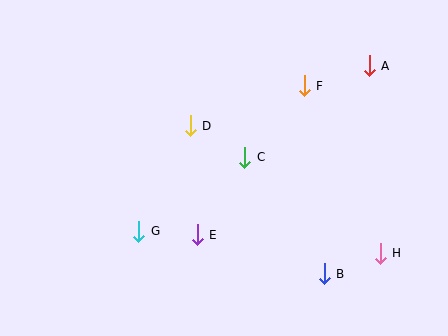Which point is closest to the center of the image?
Point C at (245, 157) is closest to the center.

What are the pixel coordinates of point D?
Point D is at (190, 126).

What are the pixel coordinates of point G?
Point G is at (139, 231).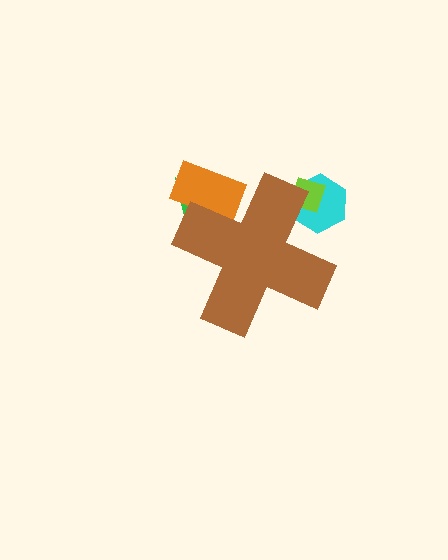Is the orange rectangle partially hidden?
Yes, the orange rectangle is partially hidden behind the brown cross.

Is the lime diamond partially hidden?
Yes, the lime diamond is partially hidden behind the brown cross.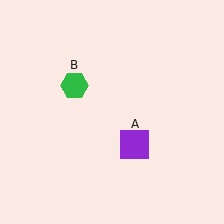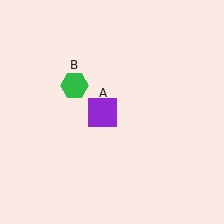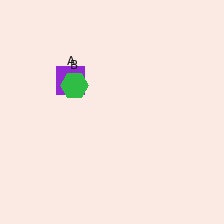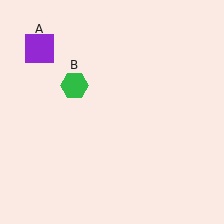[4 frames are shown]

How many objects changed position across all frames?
1 object changed position: purple square (object A).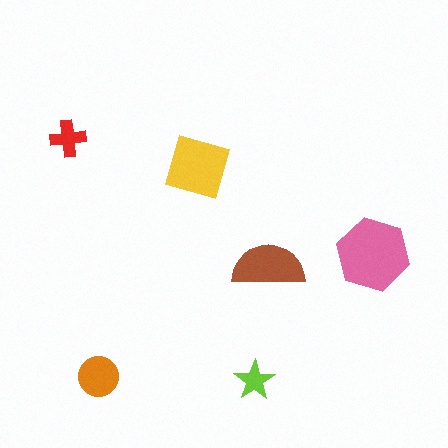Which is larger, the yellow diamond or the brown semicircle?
The yellow diamond.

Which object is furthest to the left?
The red cross is leftmost.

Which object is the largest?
The pink hexagon.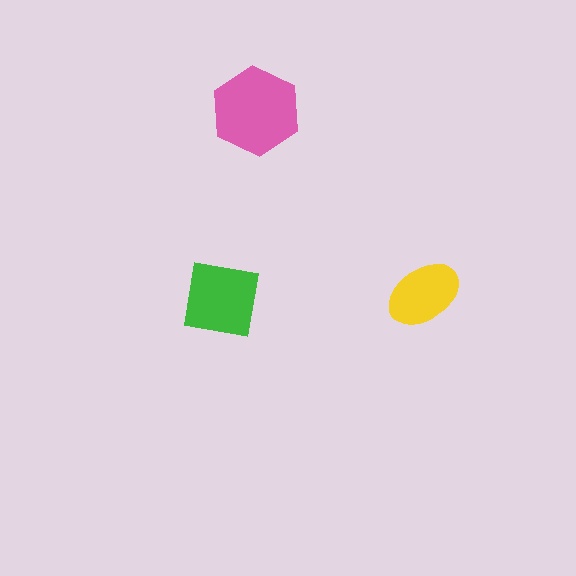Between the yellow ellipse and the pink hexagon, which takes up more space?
The pink hexagon.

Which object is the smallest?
The yellow ellipse.